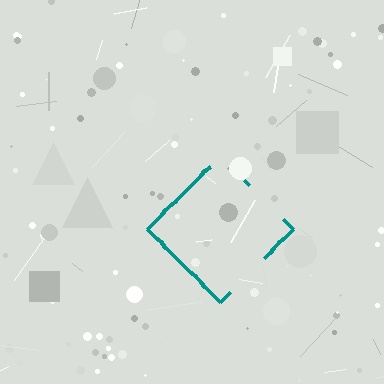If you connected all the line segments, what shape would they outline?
They would outline a diamond.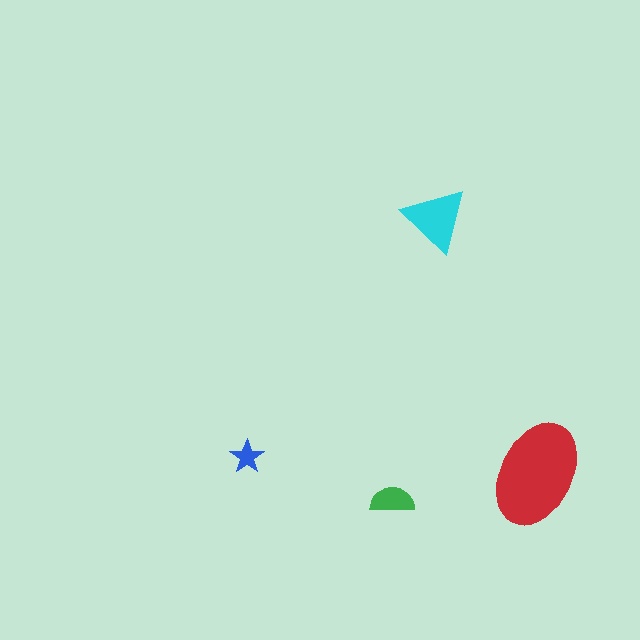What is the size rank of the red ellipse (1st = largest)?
1st.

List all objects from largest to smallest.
The red ellipse, the cyan triangle, the green semicircle, the blue star.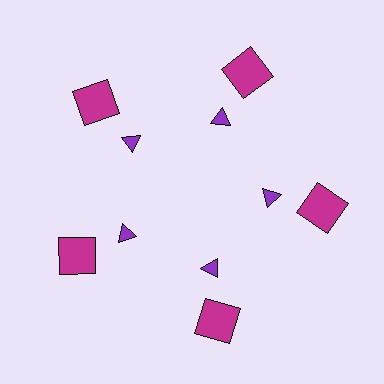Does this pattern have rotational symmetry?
Yes, this pattern has 5-fold rotational symmetry. It looks the same after rotating 72 degrees around the center.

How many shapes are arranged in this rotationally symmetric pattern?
There are 10 shapes, arranged in 5 groups of 2.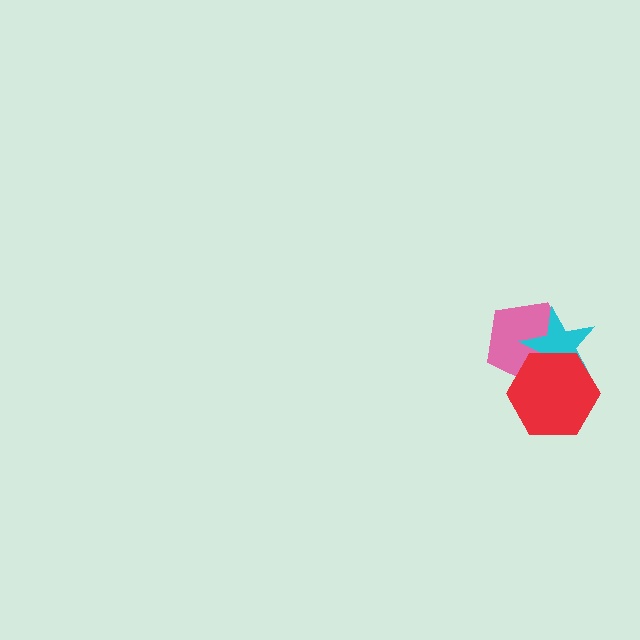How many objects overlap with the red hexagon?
2 objects overlap with the red hexagon.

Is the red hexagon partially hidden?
No, no other shape covers it.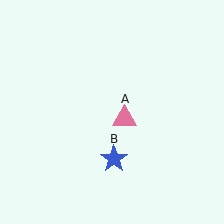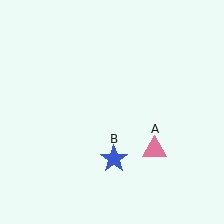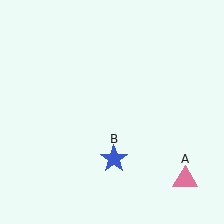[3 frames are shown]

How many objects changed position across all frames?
1 object changed position: pink triangle (object A).